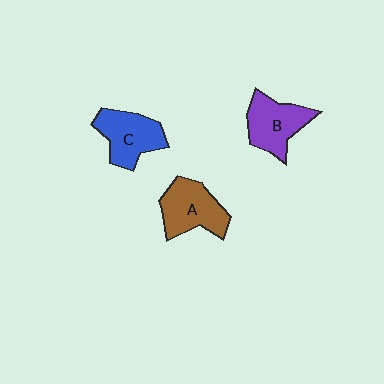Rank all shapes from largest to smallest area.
From largest to smallest: A (brown), C (blue), B (purple).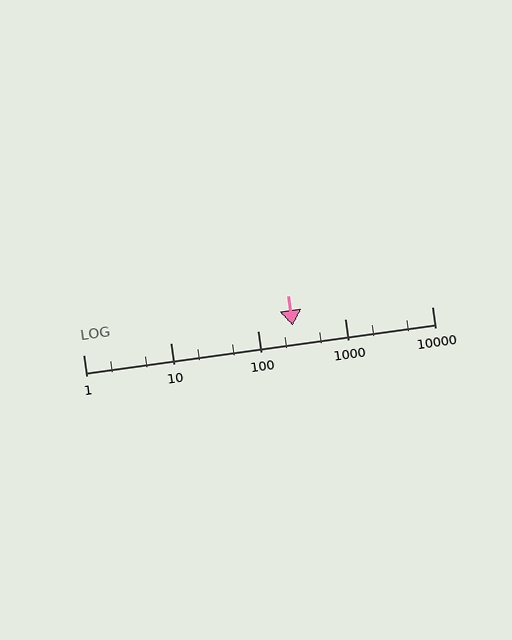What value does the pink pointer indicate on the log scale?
The pointer indicates approximately 250.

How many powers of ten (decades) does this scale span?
The scale spans 4 decades, from 1 to 10000.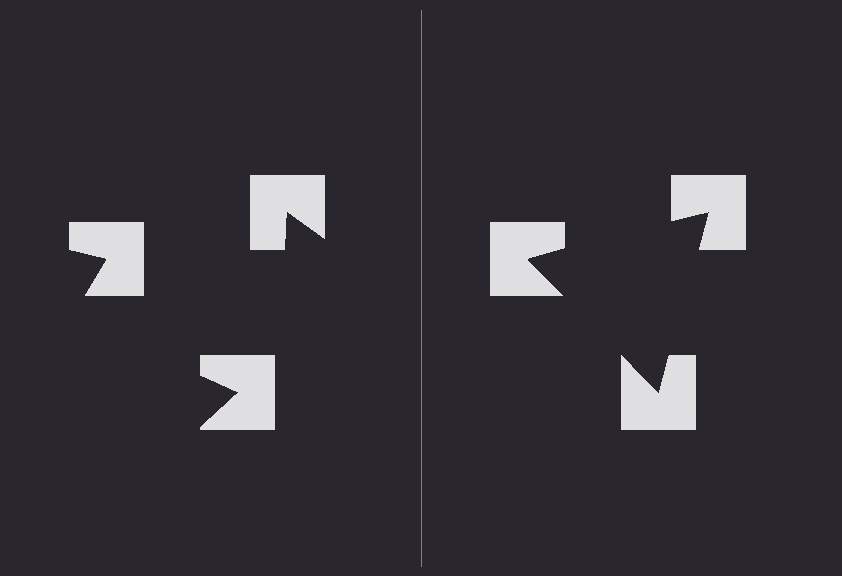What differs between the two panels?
The notched squares are positioned identically on both sides; only the wedge orientations differ. On the right they align to a triangle; on the left they are misaligned.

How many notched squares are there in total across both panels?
6 — 3 on each side.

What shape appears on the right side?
An illusory triangle.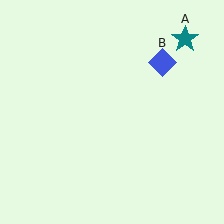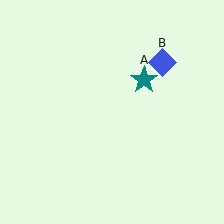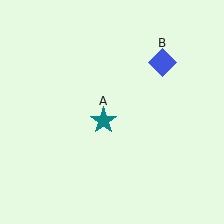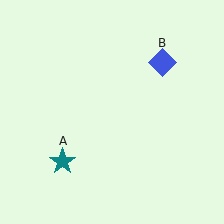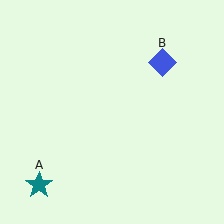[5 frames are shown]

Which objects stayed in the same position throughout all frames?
Blue diamond (object B) remained stationary.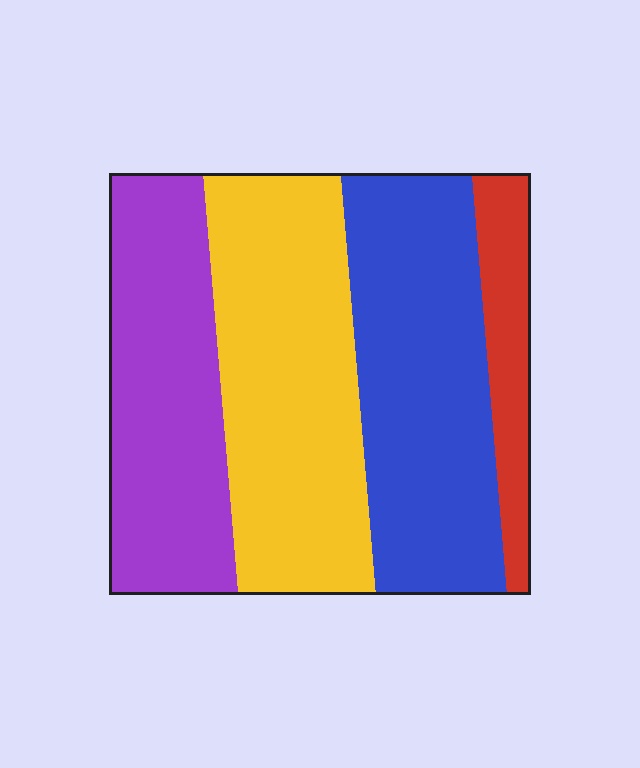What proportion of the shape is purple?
Purple covers roughly 25% of the shape.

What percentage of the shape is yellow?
Yellow takes up about one third (1/3) of the shape.